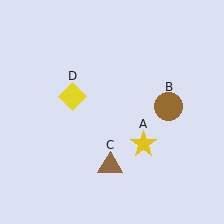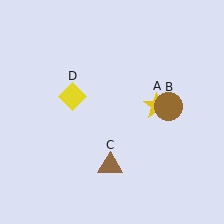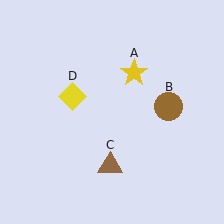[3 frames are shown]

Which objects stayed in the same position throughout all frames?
Brown circle (object B) and brown triangle (object C) and yellow diamond (object D) remained stationary.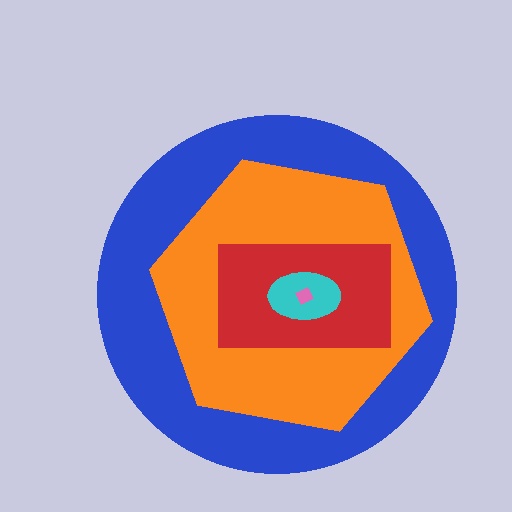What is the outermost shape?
The blue circle.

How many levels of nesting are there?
5.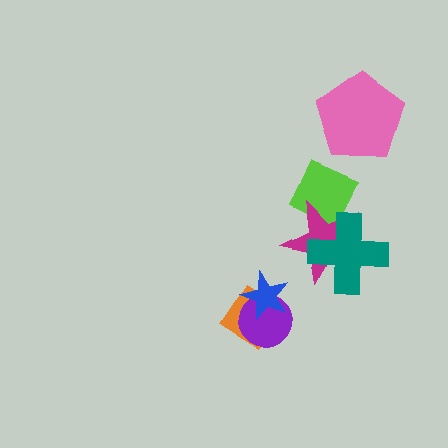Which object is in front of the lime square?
The magenta star is in front of the lime square.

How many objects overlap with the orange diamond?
2 objects overlap with the orange diamond.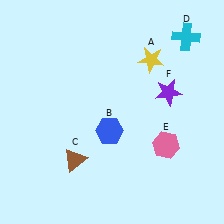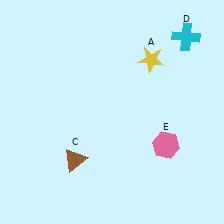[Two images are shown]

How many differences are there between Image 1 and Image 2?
There are 2 differences between the two images.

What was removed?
The purple star (F), the blue hexagon (B) were removed in Image 2.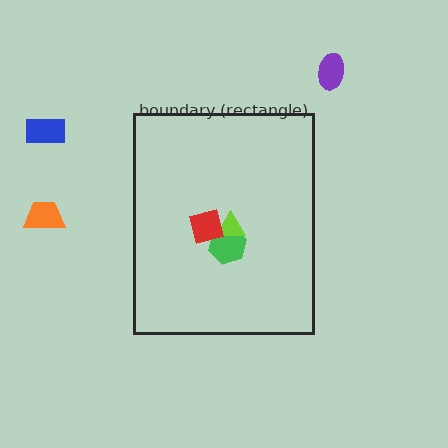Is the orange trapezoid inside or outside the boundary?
Outside.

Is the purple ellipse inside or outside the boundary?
Outside.